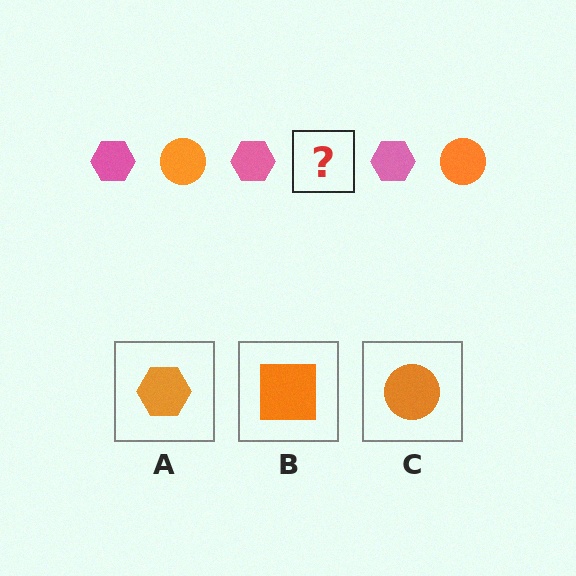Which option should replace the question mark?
Option C.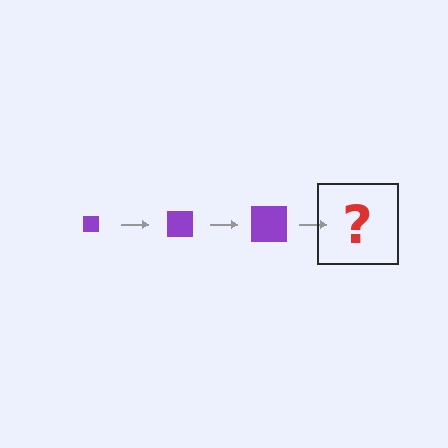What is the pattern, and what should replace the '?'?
The pattern is that the square gets progressively larger each step. The '?' should be a purple square, larger than the previous one.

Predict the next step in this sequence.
The next step is a purple square, larger than the previous one.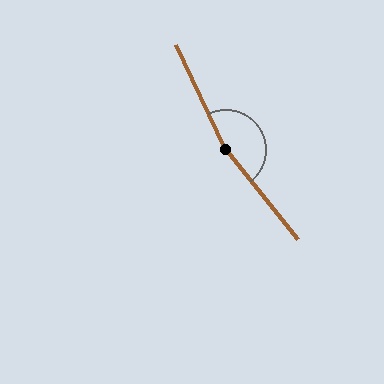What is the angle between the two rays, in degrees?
Approximately 167 degrees.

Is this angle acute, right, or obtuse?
It is obtuse.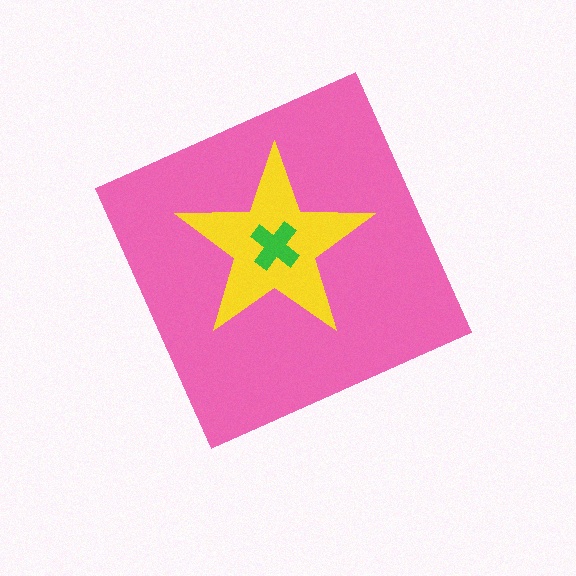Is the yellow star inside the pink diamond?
Yes.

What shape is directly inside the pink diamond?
The yellow star.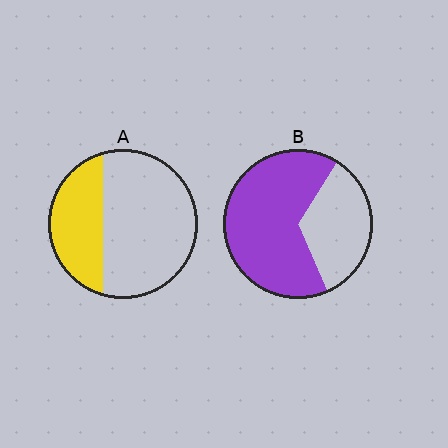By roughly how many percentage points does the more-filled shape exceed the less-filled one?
By roughly 30 percentage points (B over A).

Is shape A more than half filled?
No.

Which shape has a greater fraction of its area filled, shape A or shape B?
Shape B.